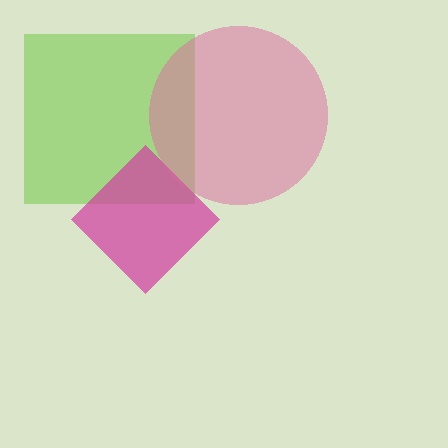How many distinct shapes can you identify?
There are 3 distinct shapes: a lime square, a magenta diamond, a pink circle.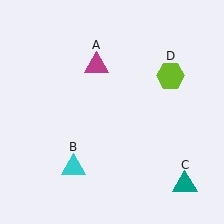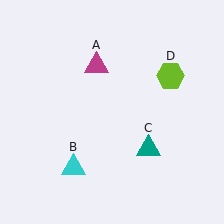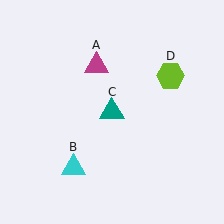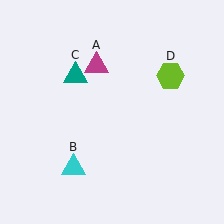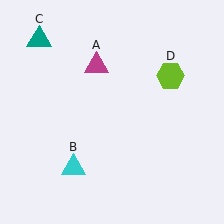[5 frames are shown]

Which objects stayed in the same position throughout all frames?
Magenta triangle (object A) and cyan triangle (object B) and lime hexagon (object D) remained stationary.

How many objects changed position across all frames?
1 object changed position: teal triangle (object C).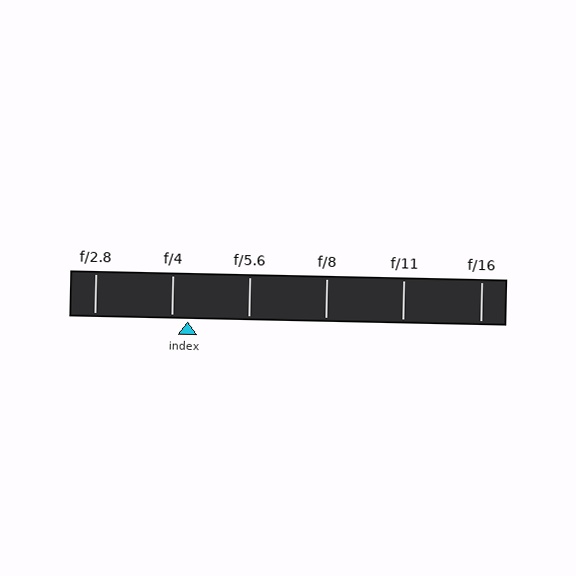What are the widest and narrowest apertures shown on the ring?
The widest aperture shown is f/2.8 and the narrowest is f/16.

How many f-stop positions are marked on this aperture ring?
There are 6 f-stop positions marked.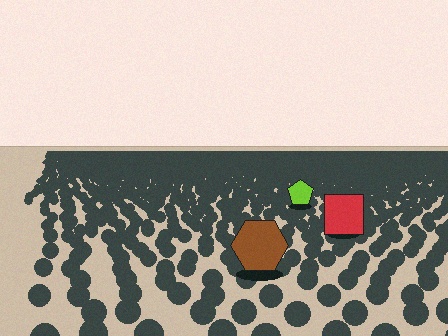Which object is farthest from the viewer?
The lime pentagon is farthest from the viewer. It appears smaller and the ground texture around it is denser.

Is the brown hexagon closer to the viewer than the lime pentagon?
Yes. The brown hexagon is closer — you can tell from the texture gradient: the ground texture is coarser near it.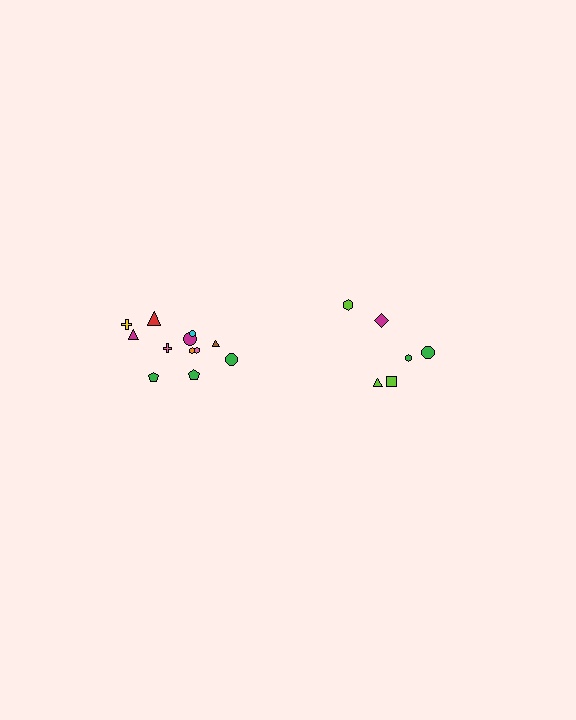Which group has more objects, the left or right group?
The left group.